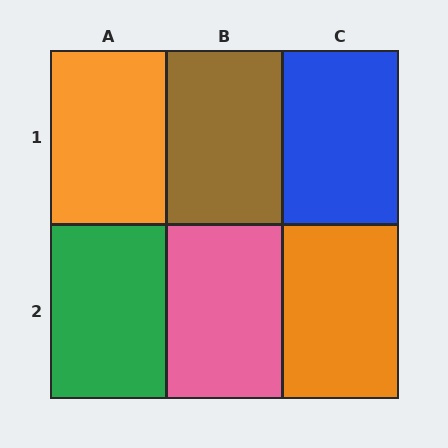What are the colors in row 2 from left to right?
Green, pink, orange.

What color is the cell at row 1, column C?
Blue.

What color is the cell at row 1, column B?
Brown.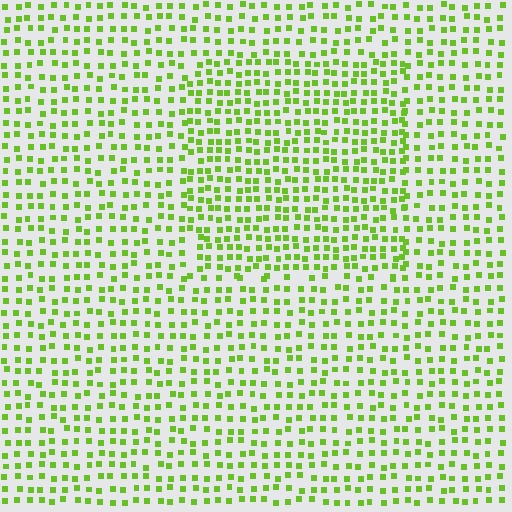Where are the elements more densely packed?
The elements are more densely packed inside the rectangle boundary.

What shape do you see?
I see a rectangle.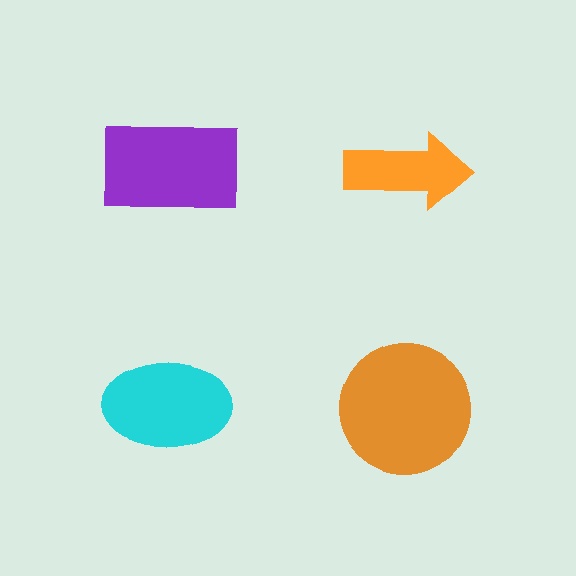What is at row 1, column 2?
An orange arrow.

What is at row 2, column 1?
A cyan ellipse.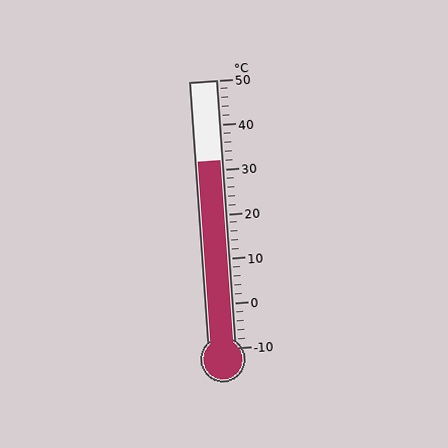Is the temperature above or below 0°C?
The temperature is above 0°C.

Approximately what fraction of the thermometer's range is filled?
The thermometer is filled to approximately 70% of its range.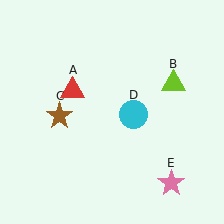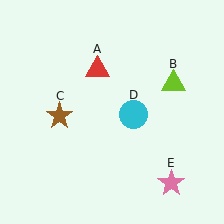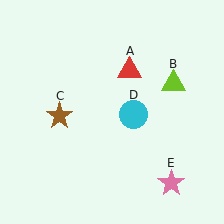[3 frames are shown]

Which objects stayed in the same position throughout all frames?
Lime triangle (object B) and brown star (object C) and cyan circle (object D) and pink star (object E) remained stationary.